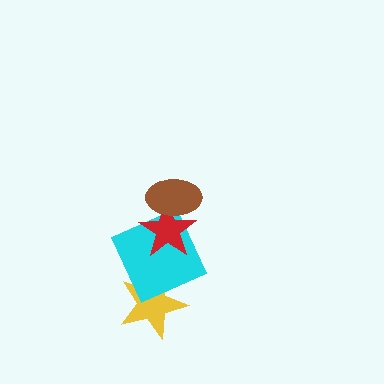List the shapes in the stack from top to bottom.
From top to bottom: the brown ellipse, the red star, the cyan square, the yellow star.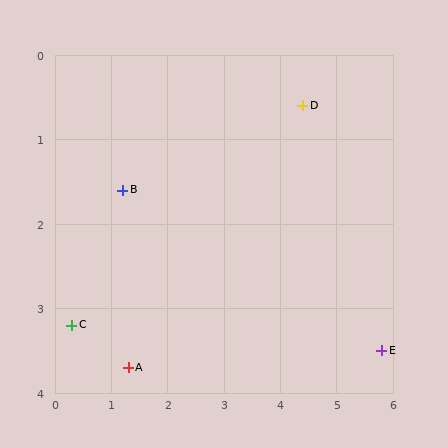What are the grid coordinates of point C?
Point C is at approximately (0.3, 3.2).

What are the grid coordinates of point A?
Point A is at approximately (1.3, 3.7).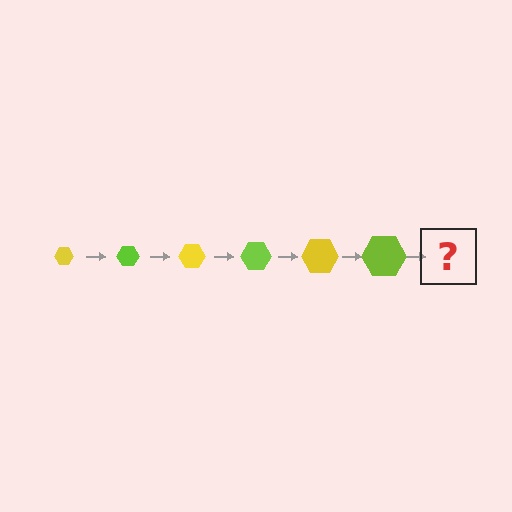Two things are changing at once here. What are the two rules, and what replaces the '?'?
The two rules are that the hexagon grows larger each step and the color cycles through yellow and lime. The '?' should be a yellow hexagon, larger than the previous one.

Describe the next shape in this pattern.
It should be a yellow hexagon, larger than the previous one.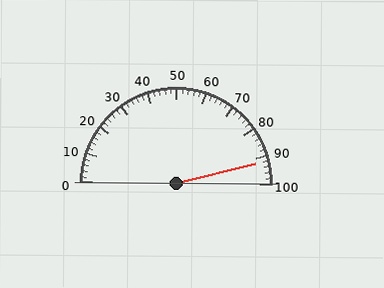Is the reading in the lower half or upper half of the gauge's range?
The reading is in the upper half of the range (0 to 100).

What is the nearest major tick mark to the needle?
The nearest major tick mark is 90.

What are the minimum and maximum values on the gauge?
The gauge ranges from 0 to 100.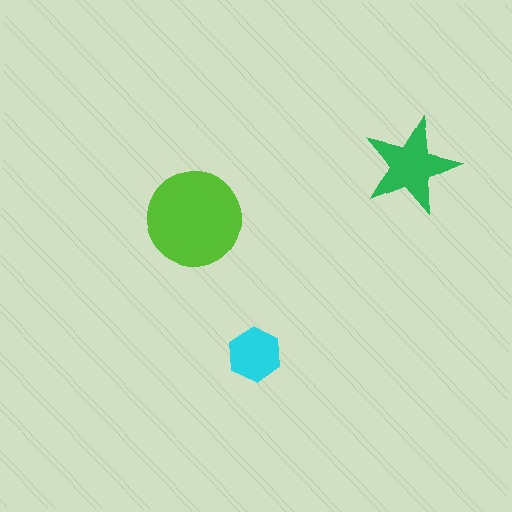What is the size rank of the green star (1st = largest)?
2nd.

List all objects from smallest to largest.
The cyan hexagon, the green star, the lime circle.